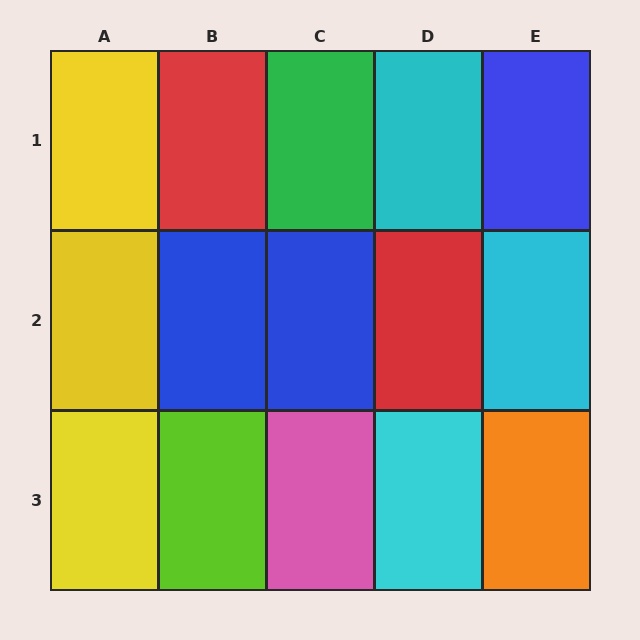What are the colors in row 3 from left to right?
Yellow, lime, pink, cyan, orange.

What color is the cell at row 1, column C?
Green.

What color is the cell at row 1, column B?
Red.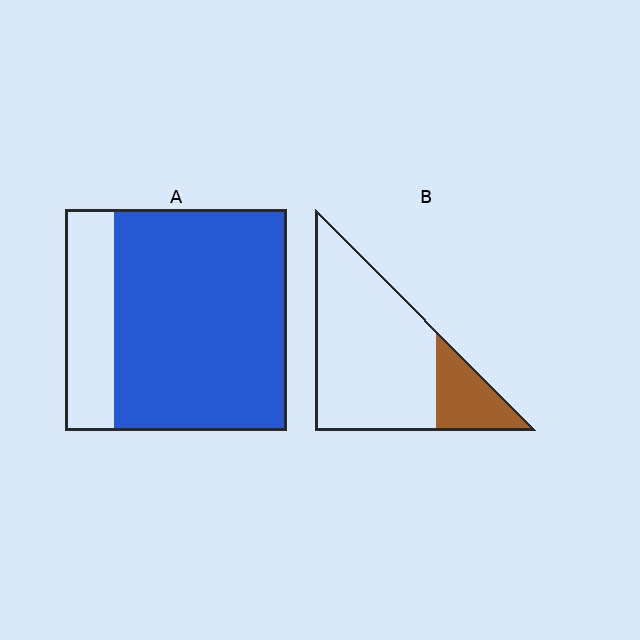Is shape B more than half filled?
No.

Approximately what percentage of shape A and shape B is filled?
A is approximately 80% and B is approximately 20%.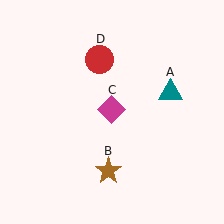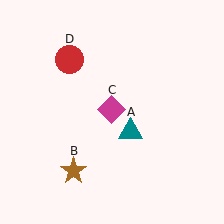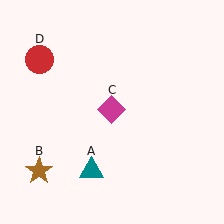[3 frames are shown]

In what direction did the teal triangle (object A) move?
The teal triangle (object A) moved down and to the left.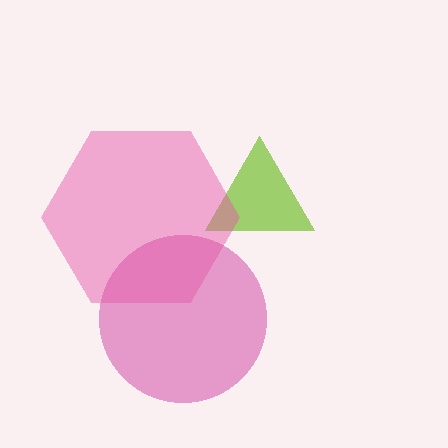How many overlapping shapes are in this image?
There are 3 overlapping shapes in the image.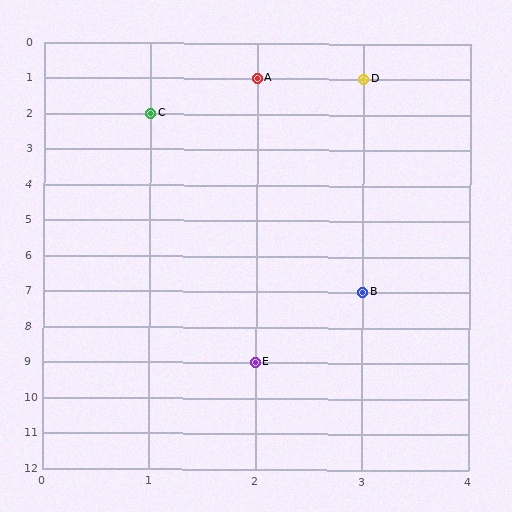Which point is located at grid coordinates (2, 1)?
Point A is at (2, 1).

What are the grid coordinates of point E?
Point E is at grid coordinates (2, 9).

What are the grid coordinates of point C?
Point C is at grid coordinates (1, 2).